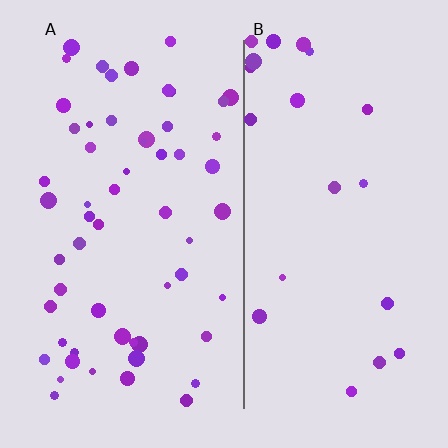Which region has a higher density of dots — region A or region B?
A (the left).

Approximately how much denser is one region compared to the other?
Approximately 2.6× — region A over region B.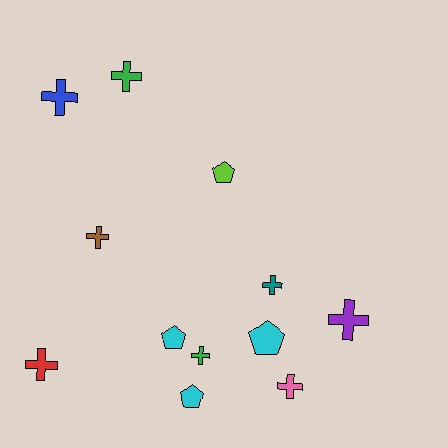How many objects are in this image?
There are 12 objects.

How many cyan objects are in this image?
There are 3 cyan objects.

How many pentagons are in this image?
There are 4 pentagons.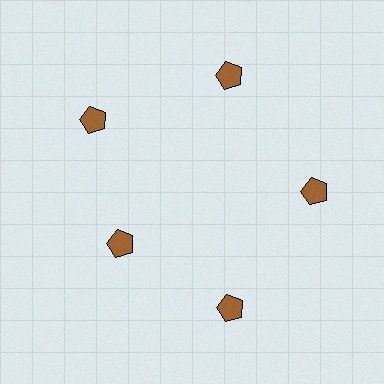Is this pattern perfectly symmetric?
No. The 5 brown pentagons are arranged in a ring, but one element near the 8 o'clock position is pulled inward toward the center, breaking the 5-fold rotational symmetry.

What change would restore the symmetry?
The symmetry would be restored by moving it outward, back onto the ring so that all 5 pentagons sit at equal angles and equal distance from the center.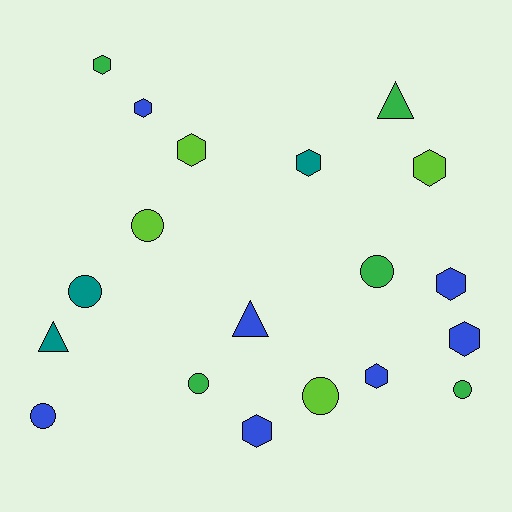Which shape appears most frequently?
Hexagon, with 9 objects.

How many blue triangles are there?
There is 1 blue triangle.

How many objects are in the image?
There are 19 objects.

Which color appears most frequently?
Blue, with 7 objects.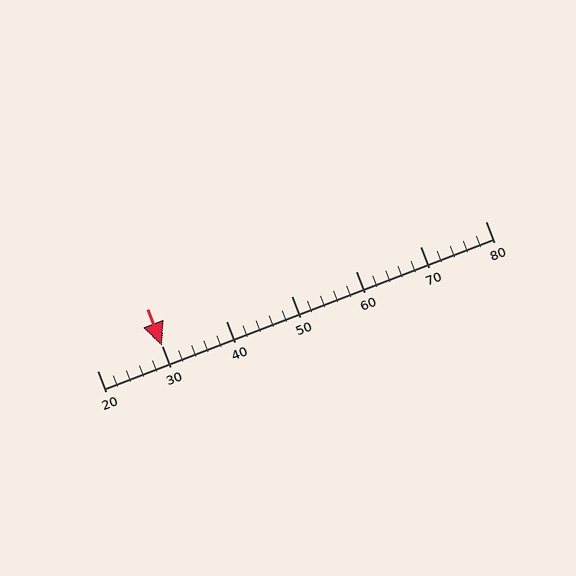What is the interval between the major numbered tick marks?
The major tick marks are spaced 10 units apart.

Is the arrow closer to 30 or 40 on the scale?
The arrow is closer to 30.